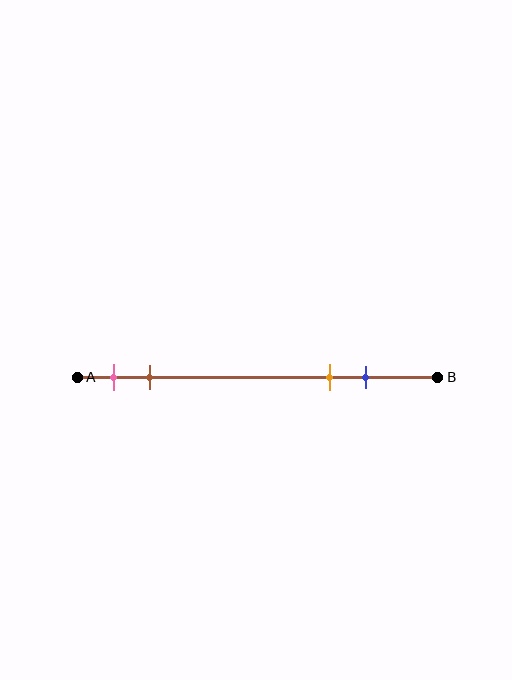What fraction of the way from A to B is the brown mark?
The brown mark is approximately 20% (0.2) of the way from A to B.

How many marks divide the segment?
There are 4 marks dividing the segment.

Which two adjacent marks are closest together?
The pink and brown marks are the closest adjacent pair.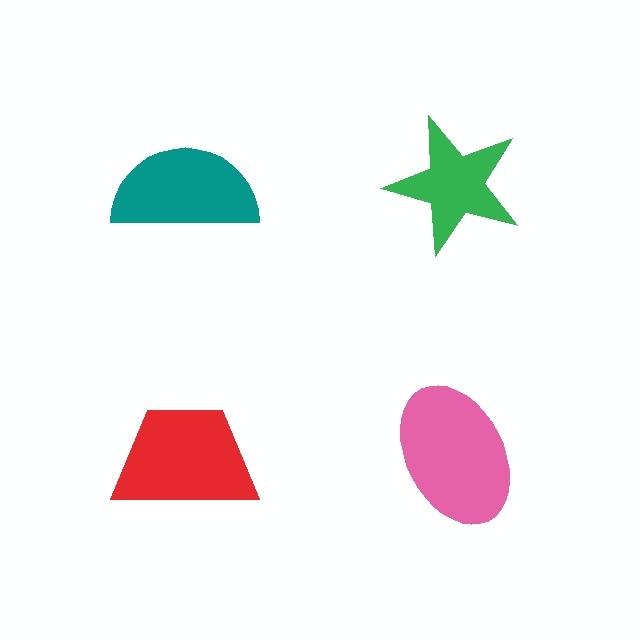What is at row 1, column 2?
A green star.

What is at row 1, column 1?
A teal semicircle.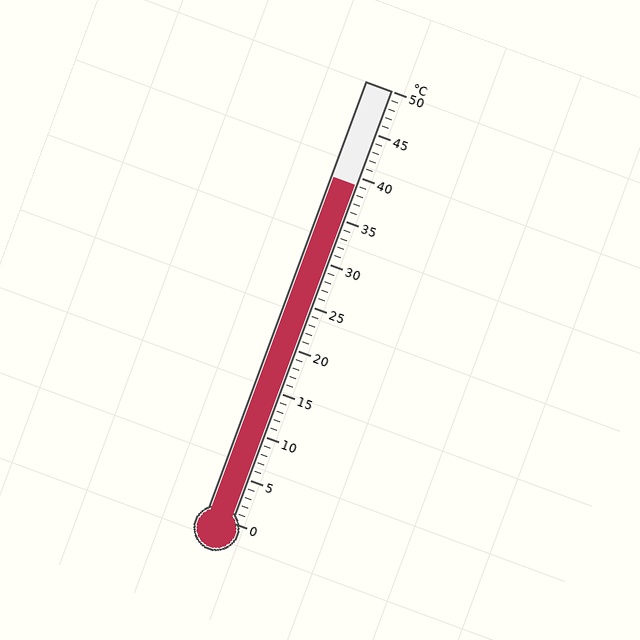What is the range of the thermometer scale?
The thermometer scale ranges from 0°C to 50°C.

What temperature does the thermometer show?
The thermometer shows approximately 39°C.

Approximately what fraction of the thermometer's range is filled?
The thermometer is filled to approximately 80% of its range.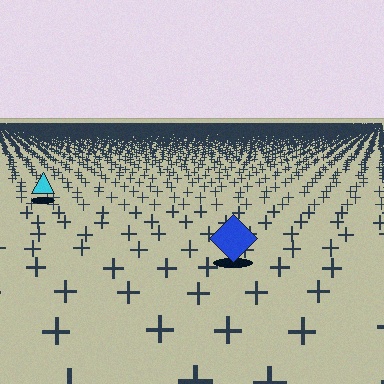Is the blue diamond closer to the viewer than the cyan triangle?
Yes. The blue diamond is closer — you can tell from the texture gradient: the ground texture is coarser near it.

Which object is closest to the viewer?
The blue diamond is closest. The texture marks near it are larger and more spread out.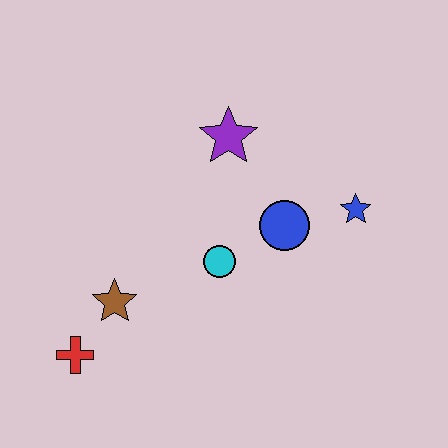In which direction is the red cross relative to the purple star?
The red cross is below the purple star.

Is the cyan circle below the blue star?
Yes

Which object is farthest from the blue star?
The red cross is farthest from the blue star.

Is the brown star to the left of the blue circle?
Yes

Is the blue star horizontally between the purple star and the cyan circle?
No